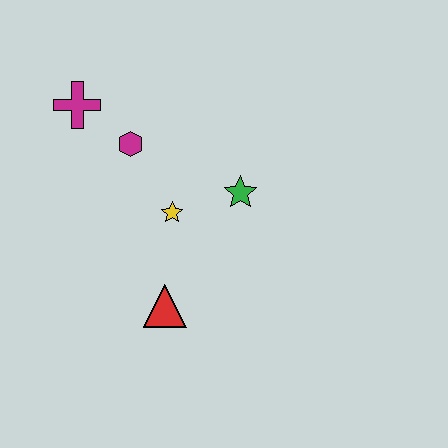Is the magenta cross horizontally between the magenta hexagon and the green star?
No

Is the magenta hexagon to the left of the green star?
Yes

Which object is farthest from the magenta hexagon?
The red triangle is farthest from the magenta hexagon.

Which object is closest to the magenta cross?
The magenta hexagon is closest to the magenta cross.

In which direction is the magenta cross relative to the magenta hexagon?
The magenta cross is to the left of the magenta hexagon.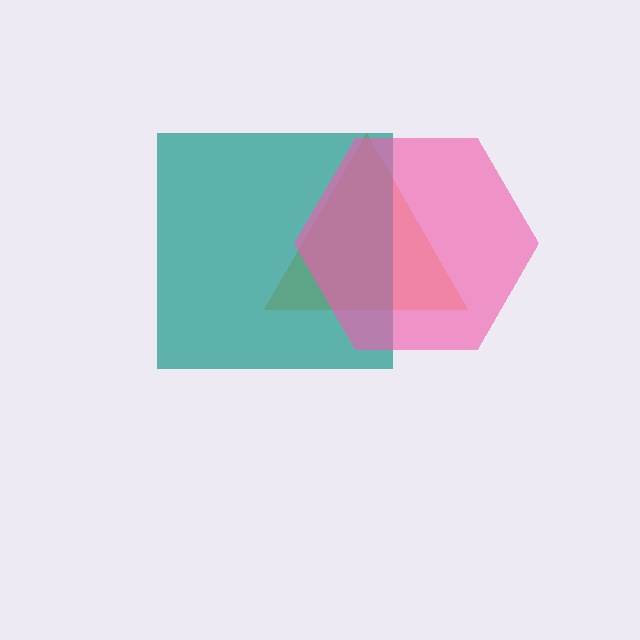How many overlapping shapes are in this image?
There are 3 overlapping shapes in the image.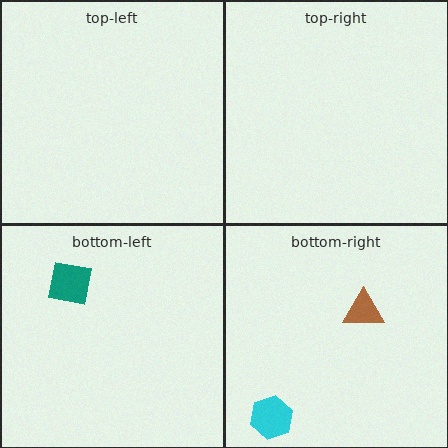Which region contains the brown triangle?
The bottom-right region.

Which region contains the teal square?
The bottom-left region.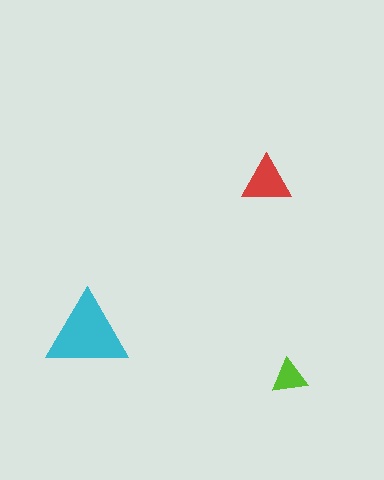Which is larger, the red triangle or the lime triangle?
The red one.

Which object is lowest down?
The lime triangle is bottommost.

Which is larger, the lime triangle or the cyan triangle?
The cyan one.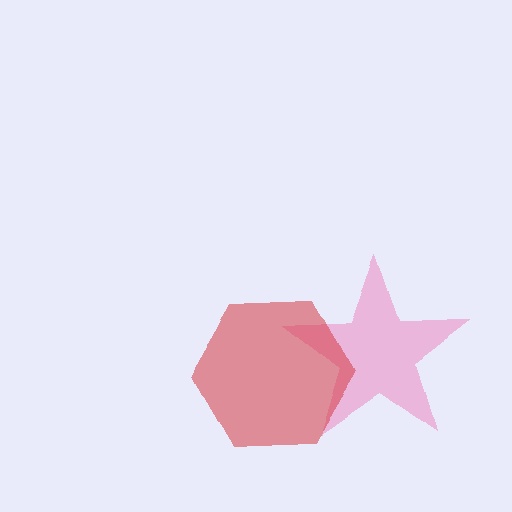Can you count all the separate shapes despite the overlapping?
Yes, there are 2 separate shapes.